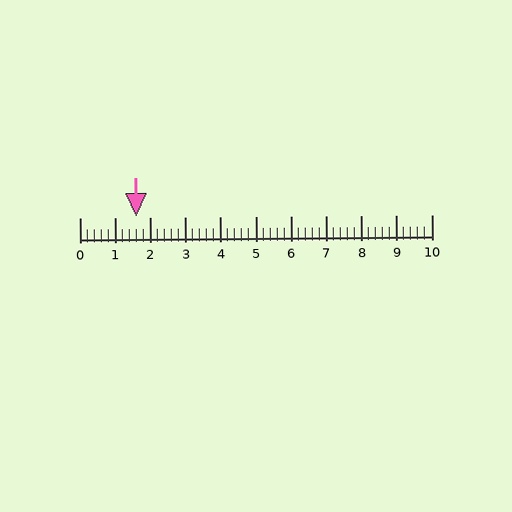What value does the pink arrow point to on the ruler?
The pink arrow points to approximately 1.6.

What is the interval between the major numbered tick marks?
The major tick marks are spaced 1 units apart.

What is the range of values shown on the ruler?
The ruler shows values from 0 to 10.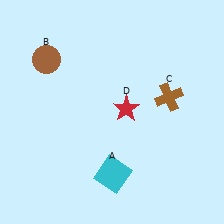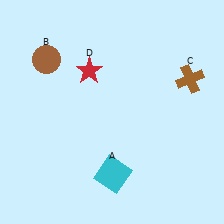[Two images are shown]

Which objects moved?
The objects that moved are: the brown cross (C), the red star (D).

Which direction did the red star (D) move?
The red star (D) moved up.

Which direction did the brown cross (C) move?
The brown cross (C) moved right.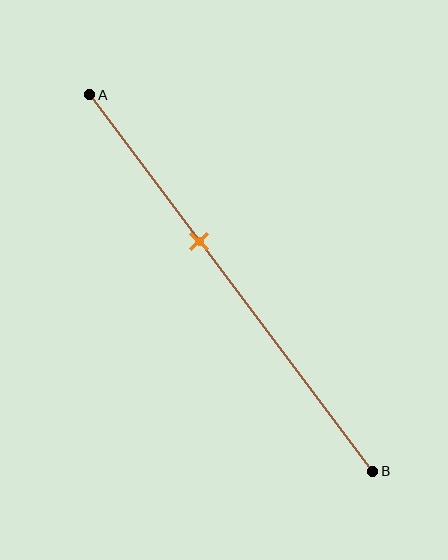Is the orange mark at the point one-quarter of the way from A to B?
No, the mark is at about 40% from A, not at the 25% one-quarter point.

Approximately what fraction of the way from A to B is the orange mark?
The orange mark is approximately 40% of the way from A to B.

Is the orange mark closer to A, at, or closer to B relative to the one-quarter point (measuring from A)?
The orange mark is closer to point B than the one-quarter point of segment AB.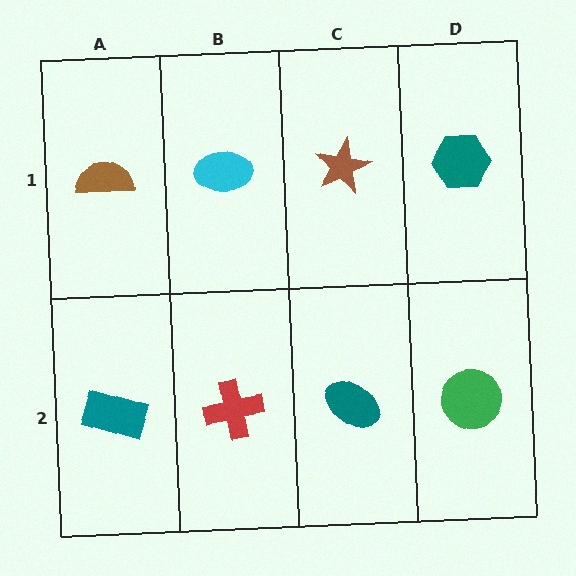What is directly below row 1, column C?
A teal ellipse.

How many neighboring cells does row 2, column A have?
2.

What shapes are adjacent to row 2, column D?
A teal hexagon (row 1, column D), a teal ellipse (row 2, column C).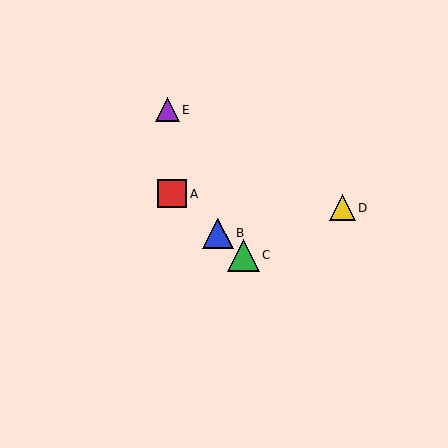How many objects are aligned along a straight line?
3 objects (A, B, C) are aligned along a straight line.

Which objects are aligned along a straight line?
Objects A, B, C are aligned along a straight line.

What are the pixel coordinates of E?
Object E is at (167, 110).